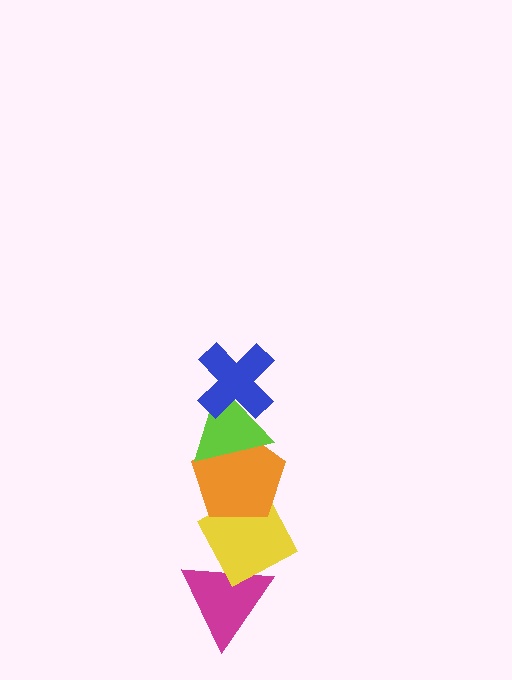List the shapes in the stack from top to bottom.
From top to bottom: the blue cross, the lime triangle, the orange pentagon, the yellow diamond, the magenta triangle.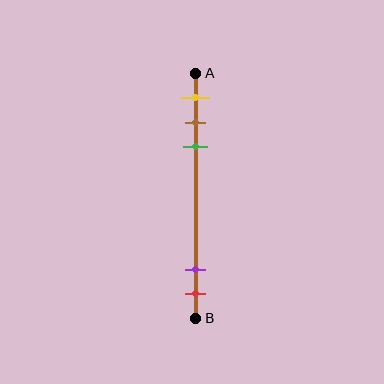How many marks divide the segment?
There are 5 marks dividing the segment.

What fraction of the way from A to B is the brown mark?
The brown mark is approximately 20% (0.2) of the way from A to B.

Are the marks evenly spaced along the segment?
No, the marks are not evenly spaced.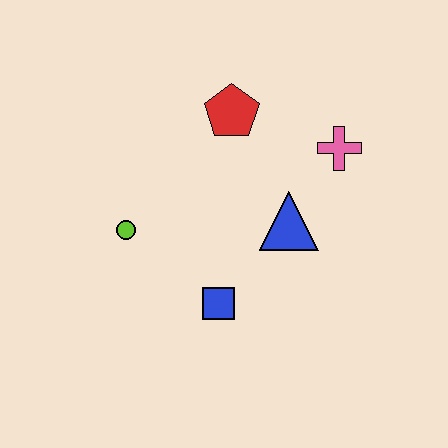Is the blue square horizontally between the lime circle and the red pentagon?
Yes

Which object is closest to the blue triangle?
The pink cross is closest to the blue triangle.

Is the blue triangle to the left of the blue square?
No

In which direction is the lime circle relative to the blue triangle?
The lime circle is to the left of the blue triangle.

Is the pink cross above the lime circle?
Yes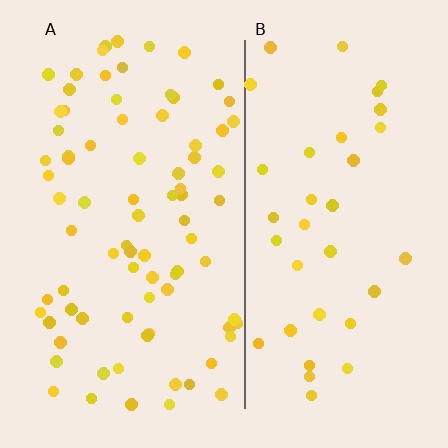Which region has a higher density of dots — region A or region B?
A (the left).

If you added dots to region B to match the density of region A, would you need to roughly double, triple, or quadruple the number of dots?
Approximately double.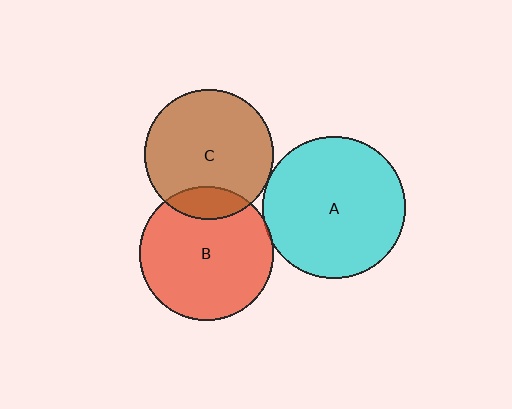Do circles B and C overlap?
Yes.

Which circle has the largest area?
Circle A (cyan).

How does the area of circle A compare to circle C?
Approximately 1.2 times.